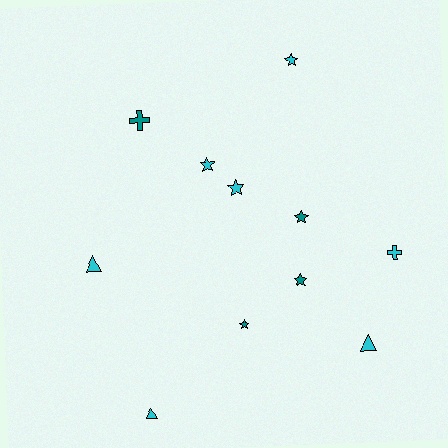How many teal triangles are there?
There are no teal triangles.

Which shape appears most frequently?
Star, with 6 objects.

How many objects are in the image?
There are 11 objects.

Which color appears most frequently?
Cyan, with 7 objects.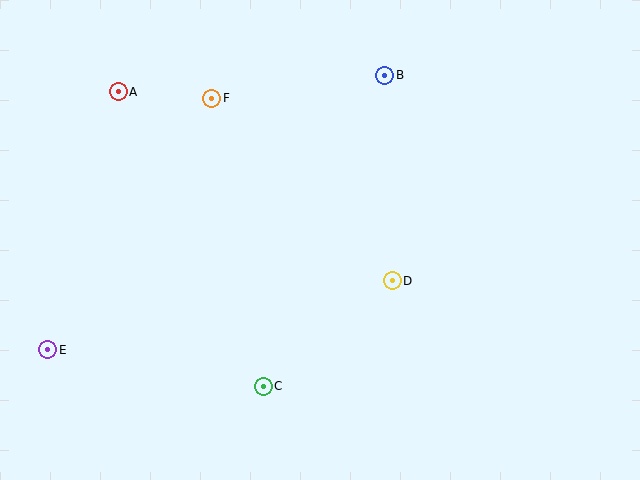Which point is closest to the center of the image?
Point D at (392, 281) is closest to the center.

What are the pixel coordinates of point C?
Point C is at (263, 386).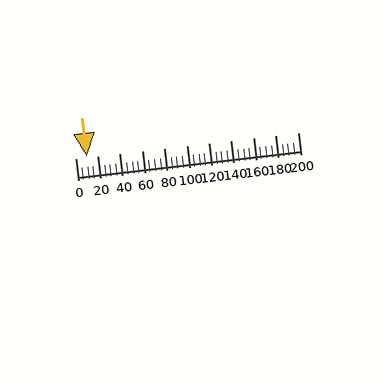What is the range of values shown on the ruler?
The ruler shows values from 0 to 200.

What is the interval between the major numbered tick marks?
The major tick marks are spaced 20 units apart.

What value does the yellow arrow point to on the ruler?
The yellow arrow points to approximately 10.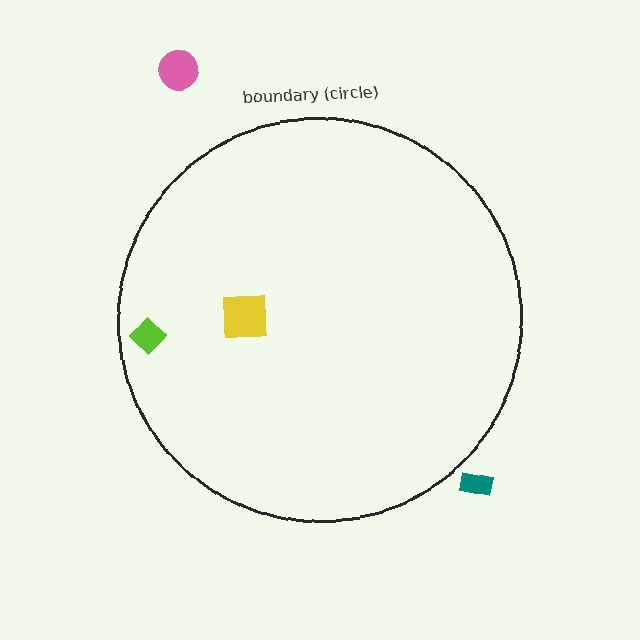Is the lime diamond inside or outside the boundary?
Inside.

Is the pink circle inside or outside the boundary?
Outside.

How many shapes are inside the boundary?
2 inside, 2 outside.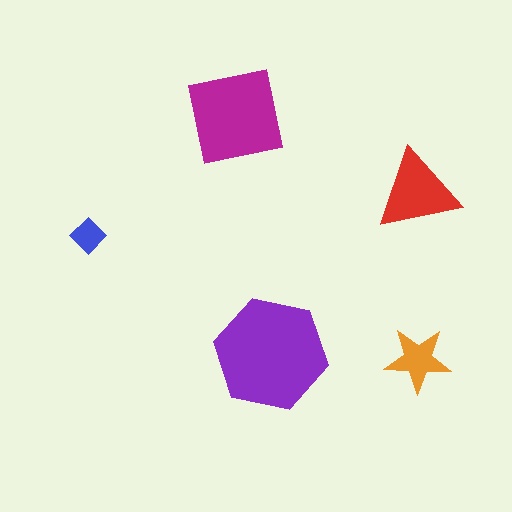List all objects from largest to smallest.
The purple hexagon, the magenta square, the red triangle, the orange star, the blue diamond.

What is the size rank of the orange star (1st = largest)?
4th.